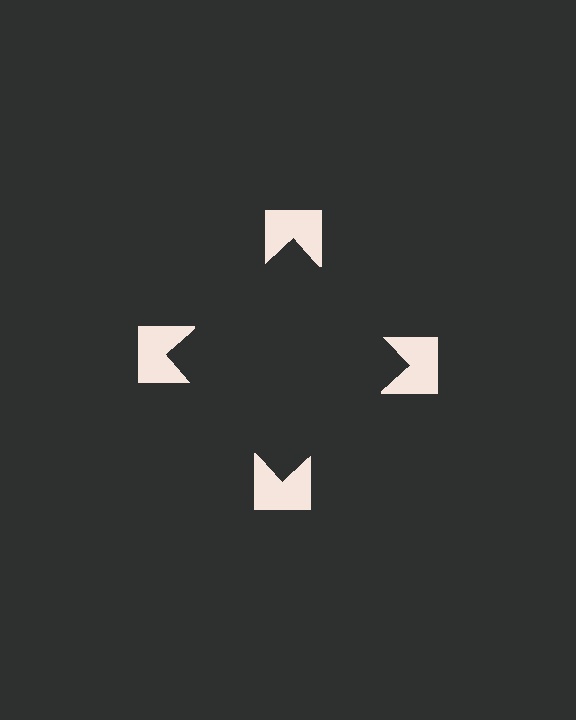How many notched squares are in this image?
There are 4 — one at each vertex of the illusory square.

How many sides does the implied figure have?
4 sides.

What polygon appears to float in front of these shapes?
An illusory square — its edges are inferred from the aligned wedge cuts in the notched squares, not physically drawn.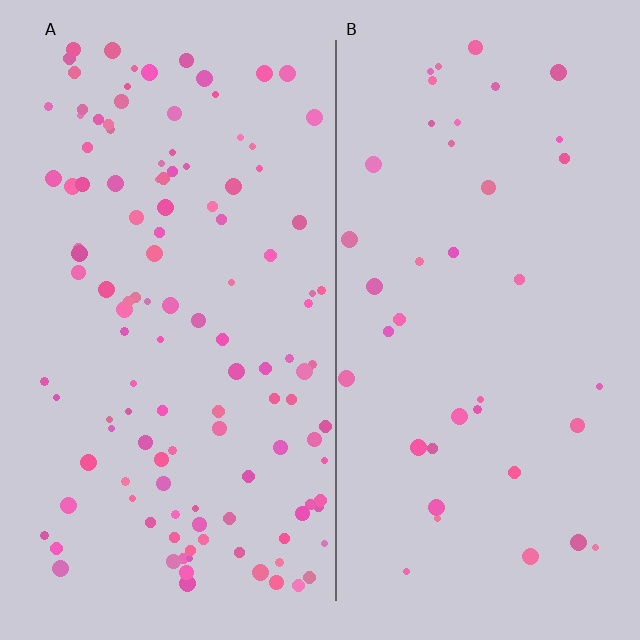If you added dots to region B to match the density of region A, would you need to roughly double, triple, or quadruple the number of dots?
Approximately triple.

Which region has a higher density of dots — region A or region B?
A (the left).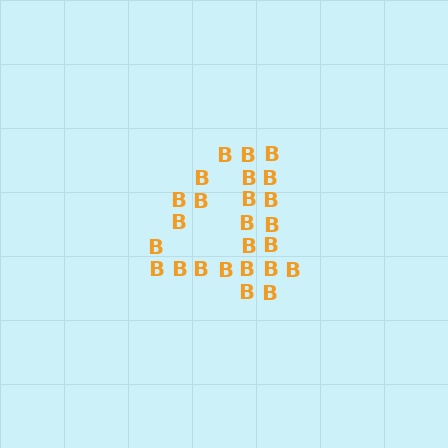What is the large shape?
The large shape is the digit 4.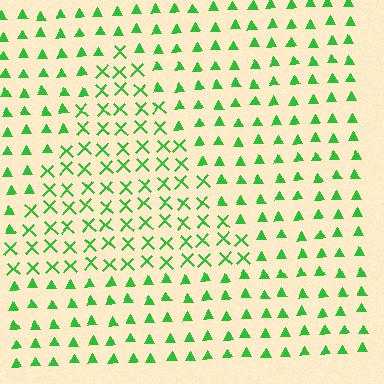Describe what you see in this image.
The image is filled with small green elements arranged in a uniform grid. A triangle-shaped region contains X marks, while the surrounding area contains triangles. The boundary is defined purely by the change in element shape.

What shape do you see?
I see a triangle.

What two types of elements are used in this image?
The image uses X marks inside the triangle region and triangles outside it.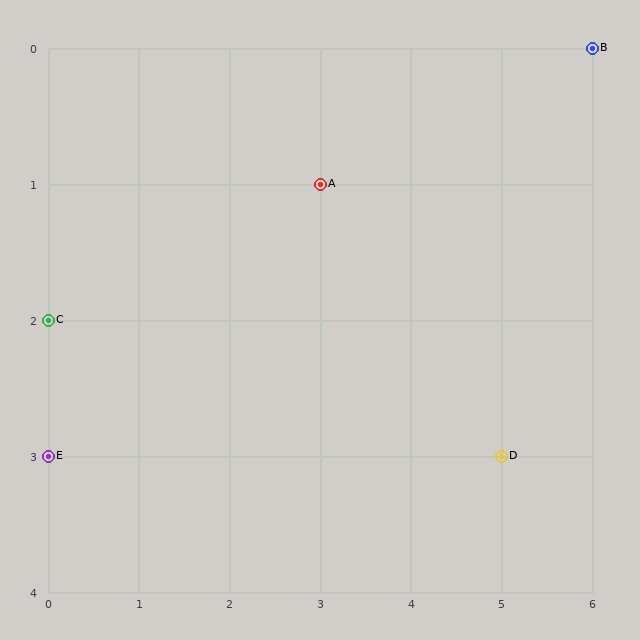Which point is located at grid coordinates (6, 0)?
Point B is at (6, 0).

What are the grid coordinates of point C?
Point C is at grid coordinates (0, 2).